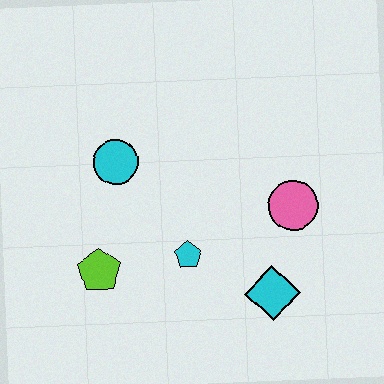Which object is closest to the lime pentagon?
The cyan pentagon is closest to the lime pentagon.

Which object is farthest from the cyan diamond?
The cyan circle is farthest from the cyan diamond.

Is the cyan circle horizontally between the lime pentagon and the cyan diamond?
Yes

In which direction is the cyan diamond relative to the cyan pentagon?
The cyan diamond is to the right of the cyan pentagon.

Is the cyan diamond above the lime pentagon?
No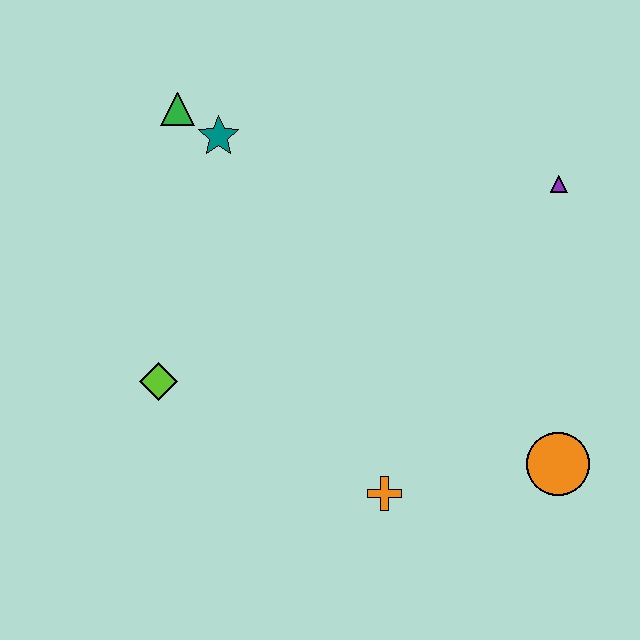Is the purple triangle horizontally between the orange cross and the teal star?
No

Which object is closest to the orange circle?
The orange cross is closest to the orange circle.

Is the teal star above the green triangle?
No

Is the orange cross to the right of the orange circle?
No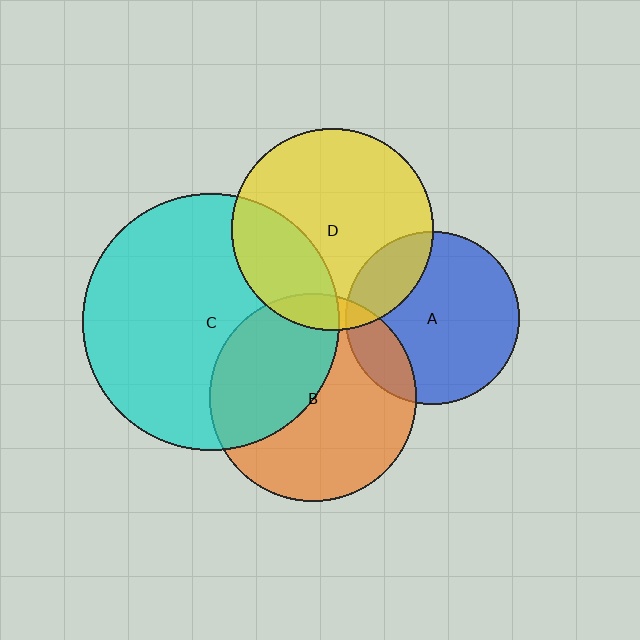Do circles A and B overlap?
Yes.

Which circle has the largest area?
Circle C (cyan).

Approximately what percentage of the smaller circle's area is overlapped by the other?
Approximately 15%.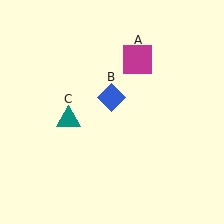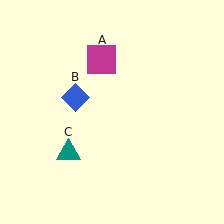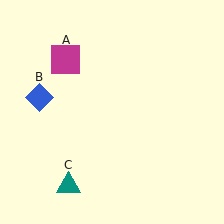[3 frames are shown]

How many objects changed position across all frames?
3 objects changed position: magenta square (object A), blue diamond (object B), teal triangle (object C).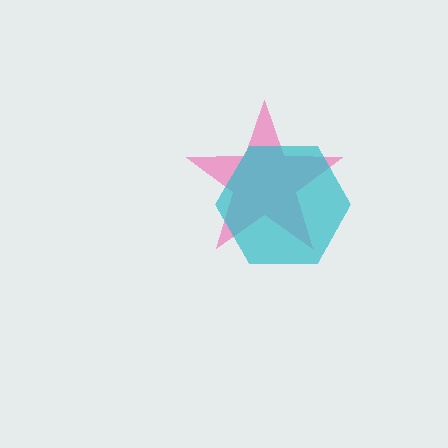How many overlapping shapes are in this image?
There are 2 overlapping shapes in the image.